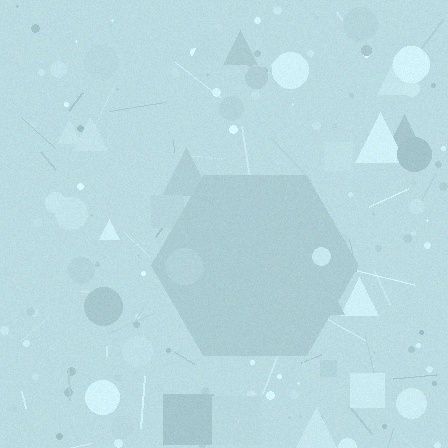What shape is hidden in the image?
A hexagon is hidden in the image.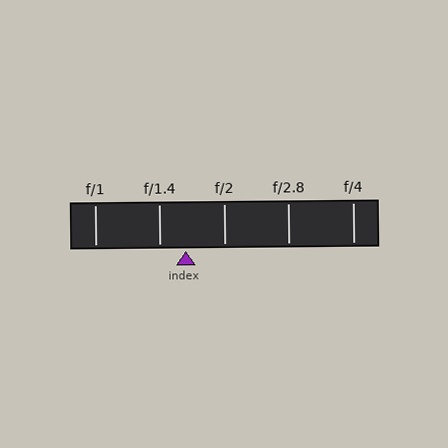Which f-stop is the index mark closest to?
The index mark is closest to f/1.4.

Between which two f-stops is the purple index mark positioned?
The index mark is between f/1.4 and f/2.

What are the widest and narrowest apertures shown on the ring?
The widest aperture shown is f/1 and the narrowest is f/4.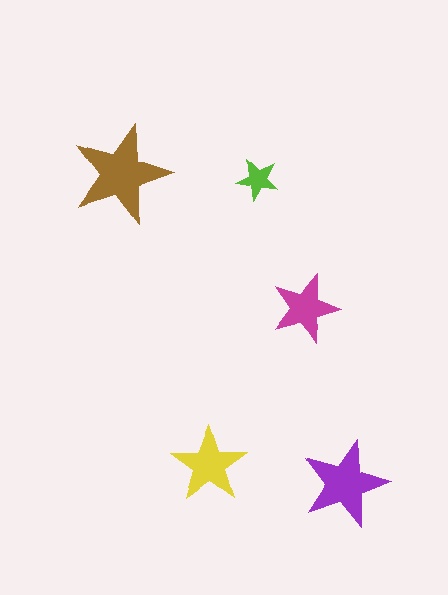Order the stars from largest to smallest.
the brown one, the purple one, the yellow one, the magenta one, the lime one.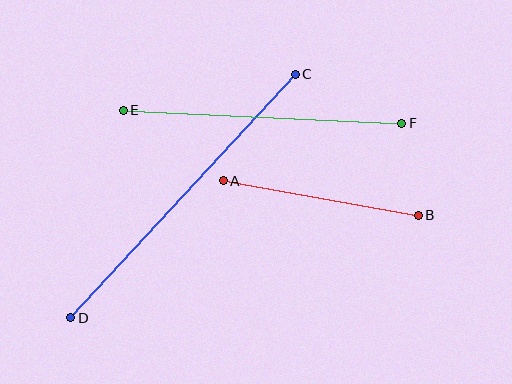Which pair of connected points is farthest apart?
Points C and D are farthest apart.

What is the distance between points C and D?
The distance is approximately 331 pixels.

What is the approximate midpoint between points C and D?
The midpoint is at approximately (183, 196) pixels.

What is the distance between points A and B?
The distance is approximately 198 pixels.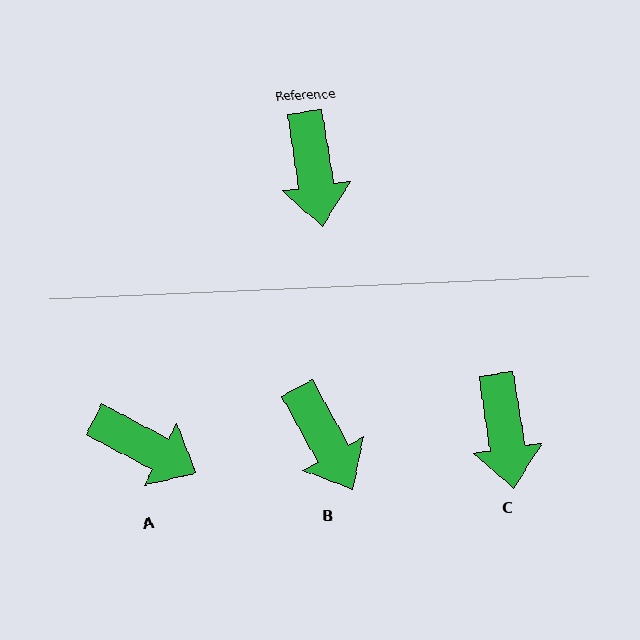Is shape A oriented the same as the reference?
No, it is off by about 53 degrees.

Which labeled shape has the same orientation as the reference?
C.